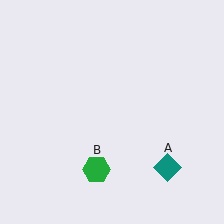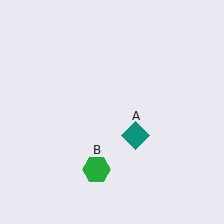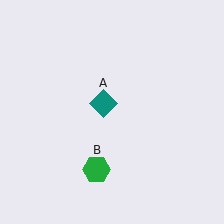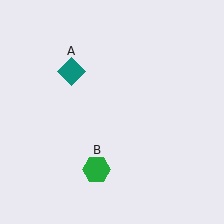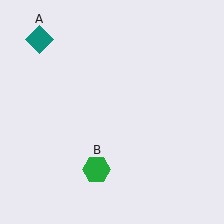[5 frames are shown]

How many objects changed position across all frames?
1 object changed position: teal diamond (object A).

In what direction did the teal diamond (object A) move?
The teal diamond (object A) moved up and to the left.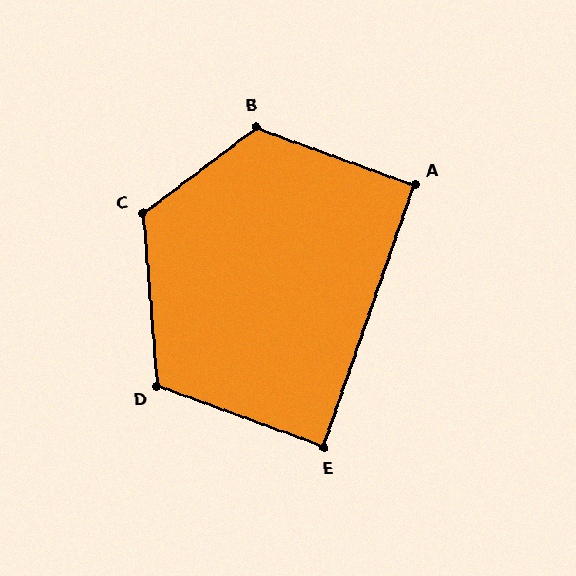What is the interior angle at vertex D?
Approximately 115 degrees (obtuse).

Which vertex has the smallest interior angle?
E, at approximately 89 degrees.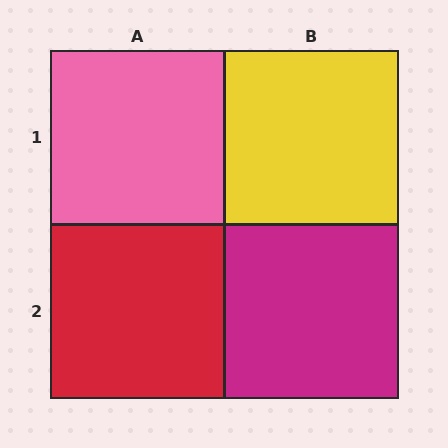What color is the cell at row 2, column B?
Magenta.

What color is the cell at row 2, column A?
Red.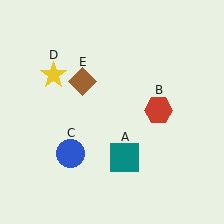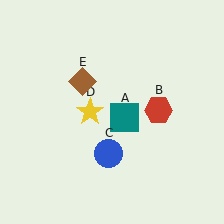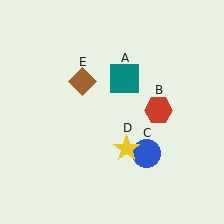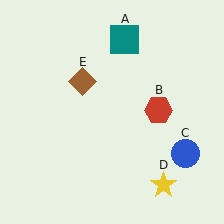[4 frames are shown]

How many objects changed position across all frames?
3 objects changed position: teal square (object A), blue circle (object C), yellow star (object D).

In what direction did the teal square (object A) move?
The teal square (object A) moved up.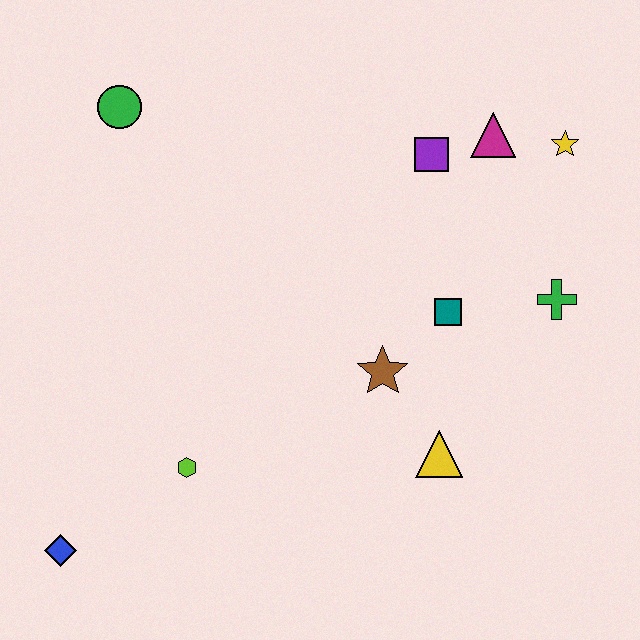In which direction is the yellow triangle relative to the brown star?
The yellow triangle is below the brown star.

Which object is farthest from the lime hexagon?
The yellow star is farthest from the lime hexagon.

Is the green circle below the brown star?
No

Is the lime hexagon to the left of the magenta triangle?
Yes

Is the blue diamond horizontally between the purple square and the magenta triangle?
No